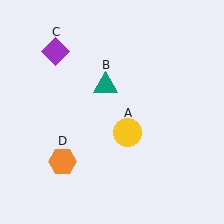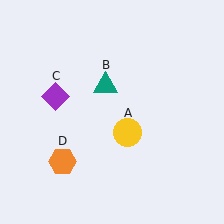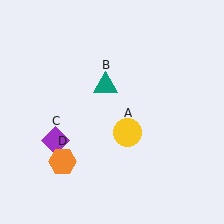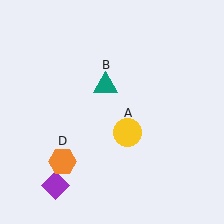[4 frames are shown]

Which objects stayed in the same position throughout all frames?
Yellow circle (object A) and teal triangle (object B) and orange hexagon (object D) remained stationary.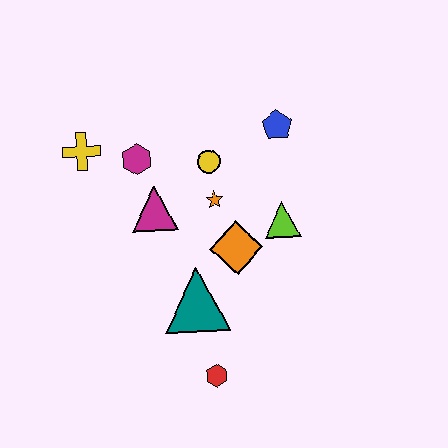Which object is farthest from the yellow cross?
The red hexagon is farthest from the yellow cross.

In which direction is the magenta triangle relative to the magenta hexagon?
The magenta triangle is below the magenta hexagon.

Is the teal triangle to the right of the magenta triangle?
Yes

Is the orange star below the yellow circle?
Yes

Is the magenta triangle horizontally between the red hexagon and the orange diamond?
No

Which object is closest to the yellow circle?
The orange star is closest to the yellow circle.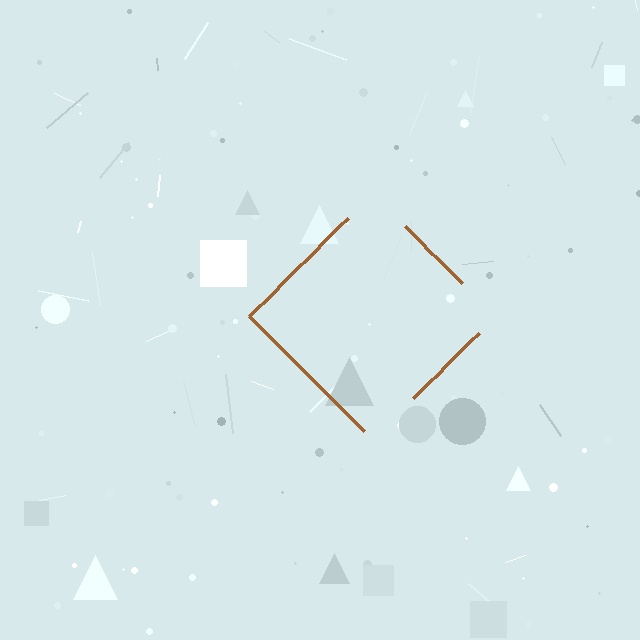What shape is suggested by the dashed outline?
The dashed outline suggests a diamond.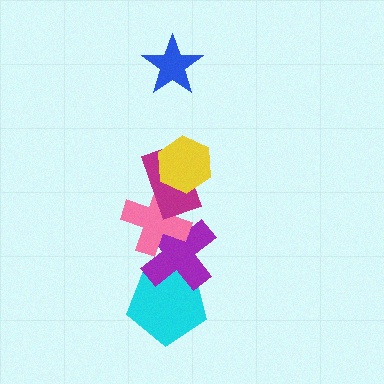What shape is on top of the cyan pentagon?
The purple cross is on top of the cyan pentagon.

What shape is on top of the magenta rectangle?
The yellow hexagon is on top of the magenta rectangle.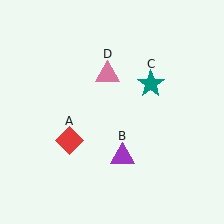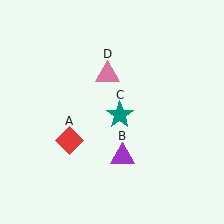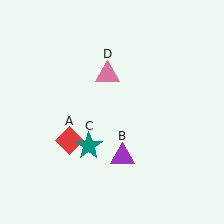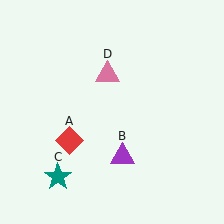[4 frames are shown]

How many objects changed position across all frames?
1 object changed position: teal star (object C).